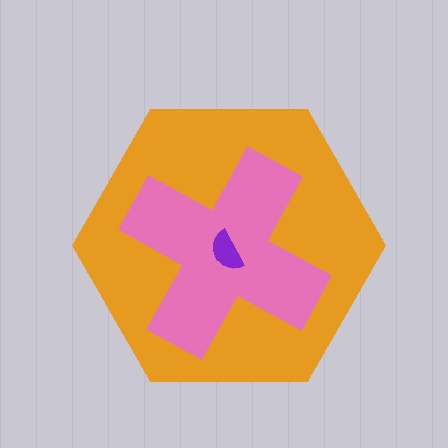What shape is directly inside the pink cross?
The purple semicircle.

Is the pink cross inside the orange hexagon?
Yes.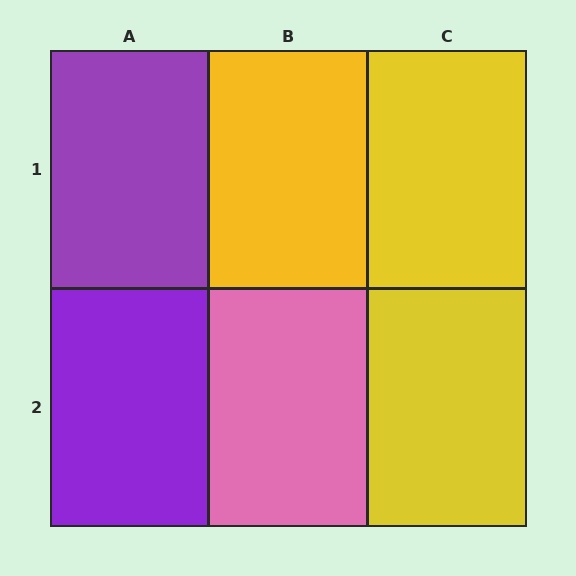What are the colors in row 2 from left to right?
Purple, pink, yellow.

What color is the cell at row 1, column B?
Yellow.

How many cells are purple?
2 cells are purple.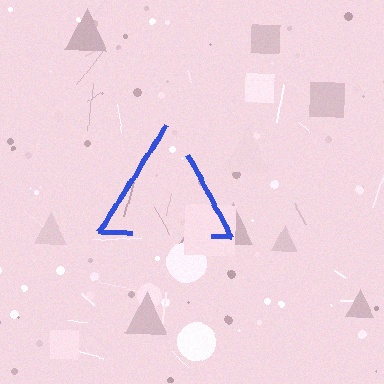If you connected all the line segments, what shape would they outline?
They would outline a triangle.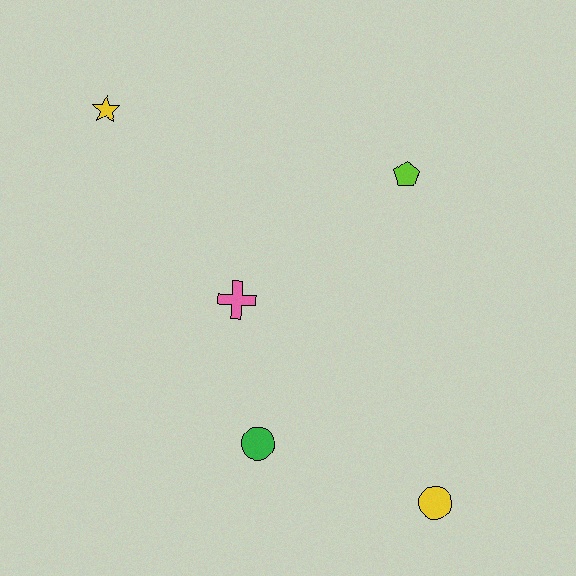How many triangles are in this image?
There are no triangles.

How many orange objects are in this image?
There are no orange objects.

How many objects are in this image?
There are 5 objects.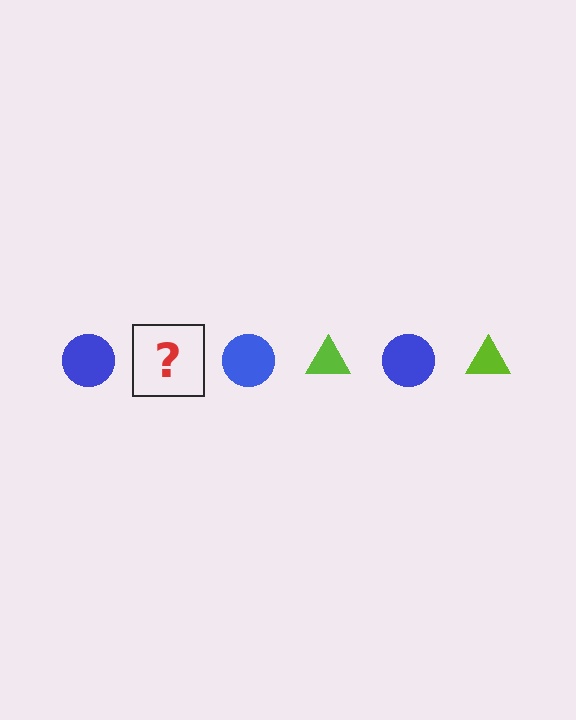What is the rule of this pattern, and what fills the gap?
The rule is that the pattern alternates between blue circle and lime triangle. The gap should be filled with a lime triangle.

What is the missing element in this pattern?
The missing element is a lime triangle.